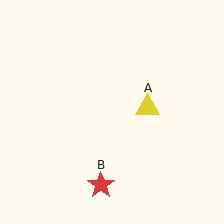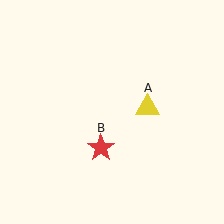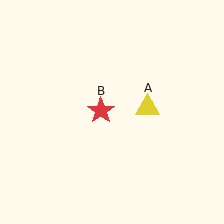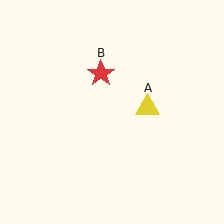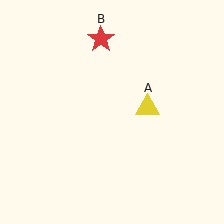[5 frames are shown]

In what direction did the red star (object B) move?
The red star (object B) moved up.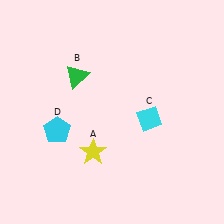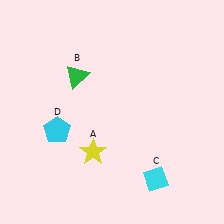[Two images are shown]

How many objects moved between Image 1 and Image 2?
1 object moved between the two images.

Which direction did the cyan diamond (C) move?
The cyan diamond (C) moved down.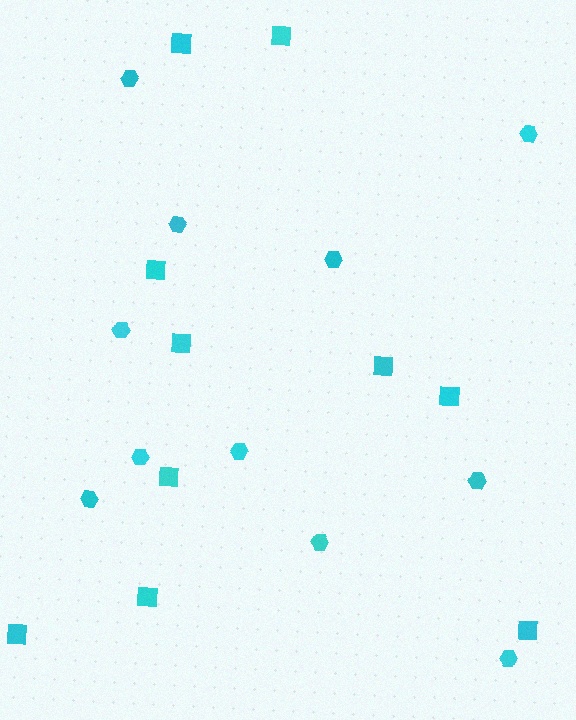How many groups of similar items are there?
There are 2 groups: one group of squares (10) and one group of hexagons (11).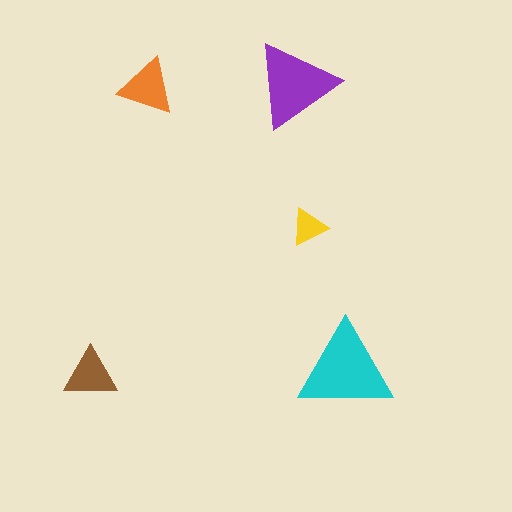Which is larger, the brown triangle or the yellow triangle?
The brown one.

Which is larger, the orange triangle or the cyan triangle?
The cyan one.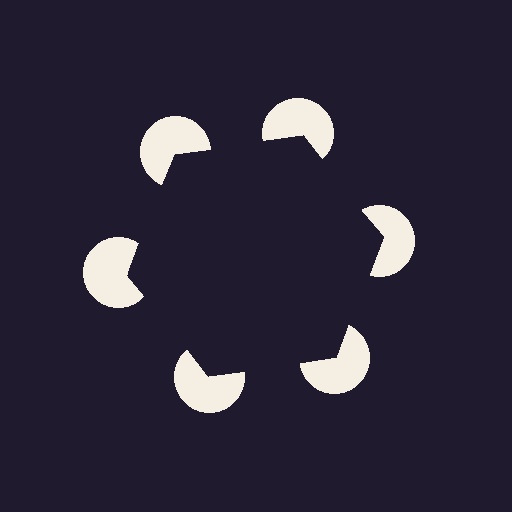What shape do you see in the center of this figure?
An illusory hexagon — its edges are inferred from the aligned wedge cuts in the pac-man discs, not physically drawn.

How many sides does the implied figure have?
6 sides.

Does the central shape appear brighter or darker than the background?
It typically appears slightly darker than the background, even though no actual brightness change is drawn.